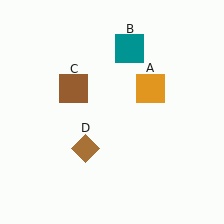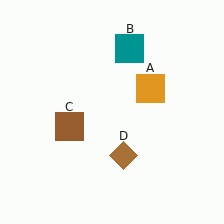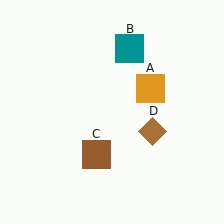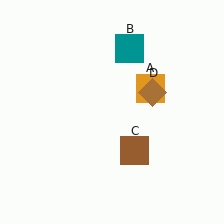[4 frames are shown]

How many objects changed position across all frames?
2 objects changed position: brown square (object C), brown diamond (object D).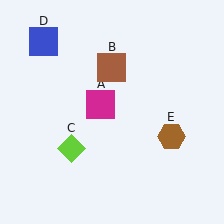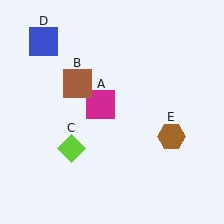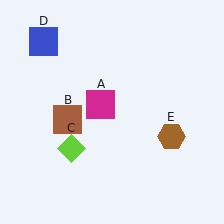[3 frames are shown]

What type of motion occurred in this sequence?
The brown square (object B) rotated counterclockwise around the center of the scene.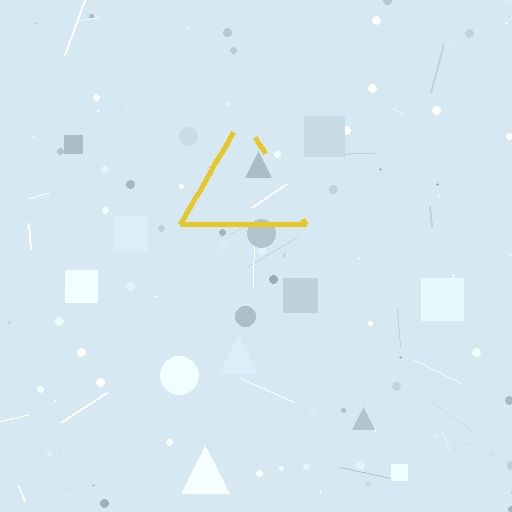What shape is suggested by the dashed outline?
The dashed outline suggests a triangle.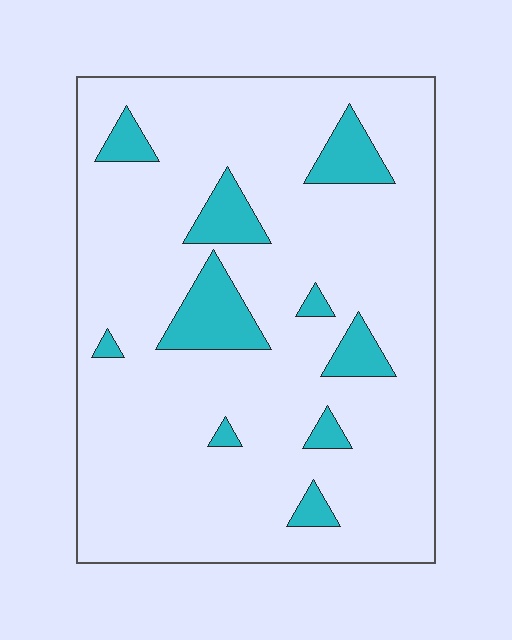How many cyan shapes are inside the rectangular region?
10.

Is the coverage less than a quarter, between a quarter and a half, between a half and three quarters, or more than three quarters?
Less than a quarter.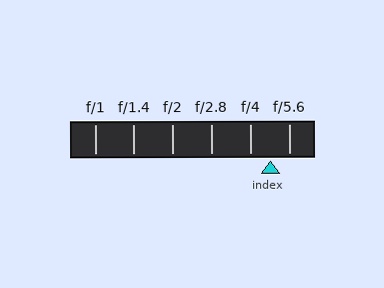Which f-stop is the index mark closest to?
The index mark is closest to f/5.6.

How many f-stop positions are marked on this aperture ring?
There are 6 f-stop positions marked.